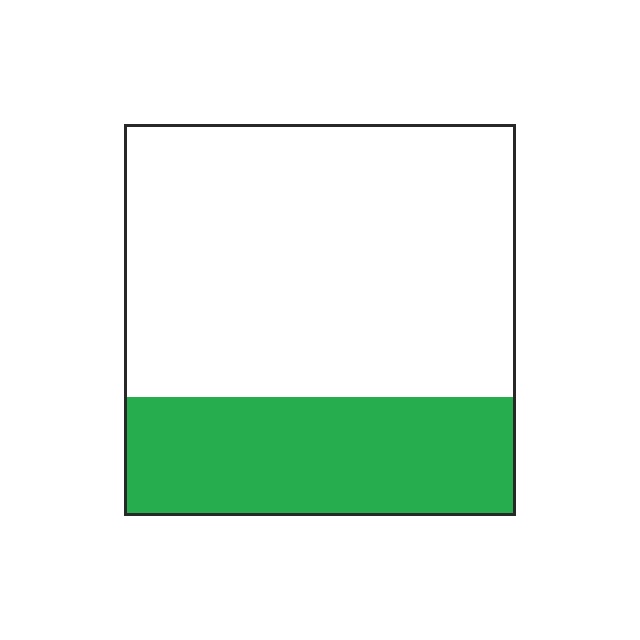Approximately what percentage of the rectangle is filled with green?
Approximately 30%.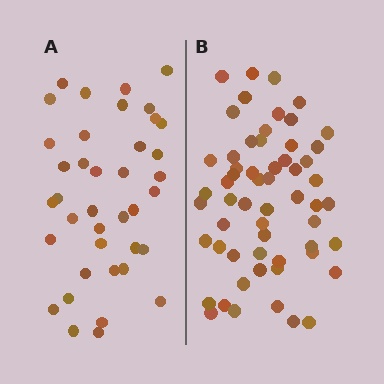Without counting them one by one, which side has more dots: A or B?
Region B (the right region) has more dots.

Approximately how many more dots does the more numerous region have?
Region B has approximately 20 more dots than region A.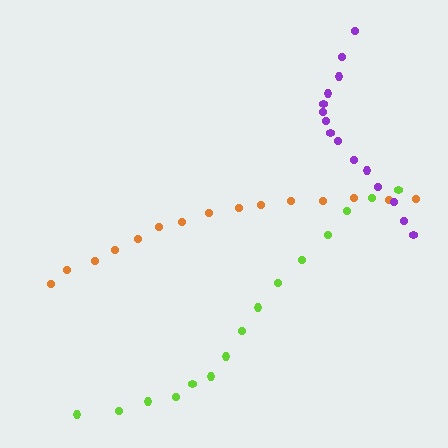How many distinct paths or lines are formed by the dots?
There are 3 distinct paths.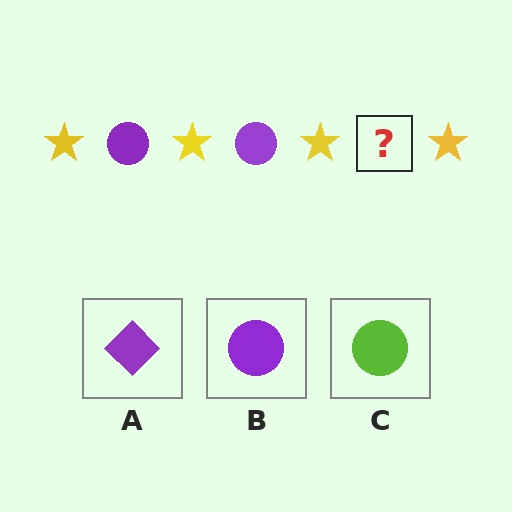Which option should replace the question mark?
Option B.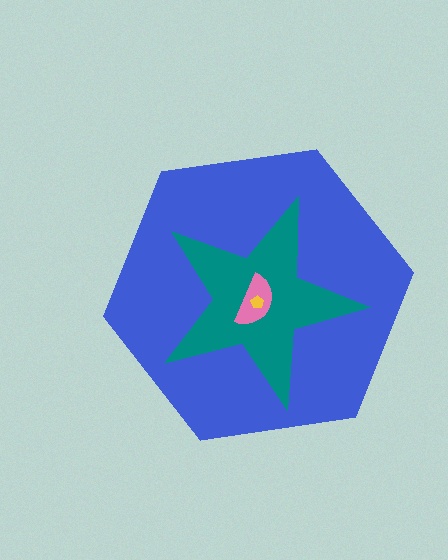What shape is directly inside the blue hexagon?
The teal star.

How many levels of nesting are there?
4.